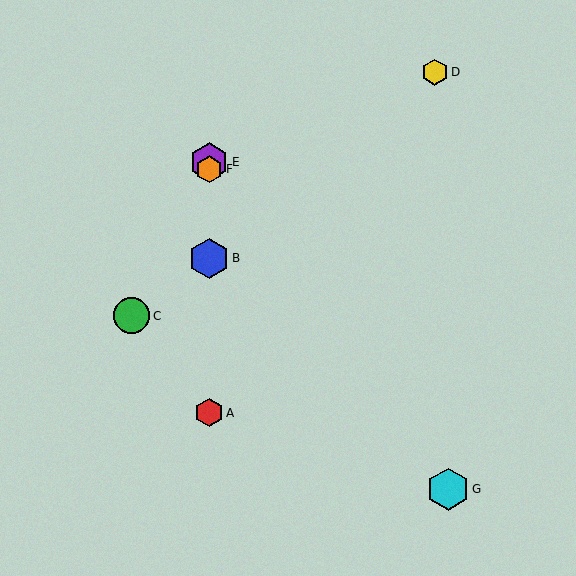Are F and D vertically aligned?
No, F is at x≈209 and D is at x≈435.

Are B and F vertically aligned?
Yes, both are at x≈209.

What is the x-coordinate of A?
Object A is at x≈209.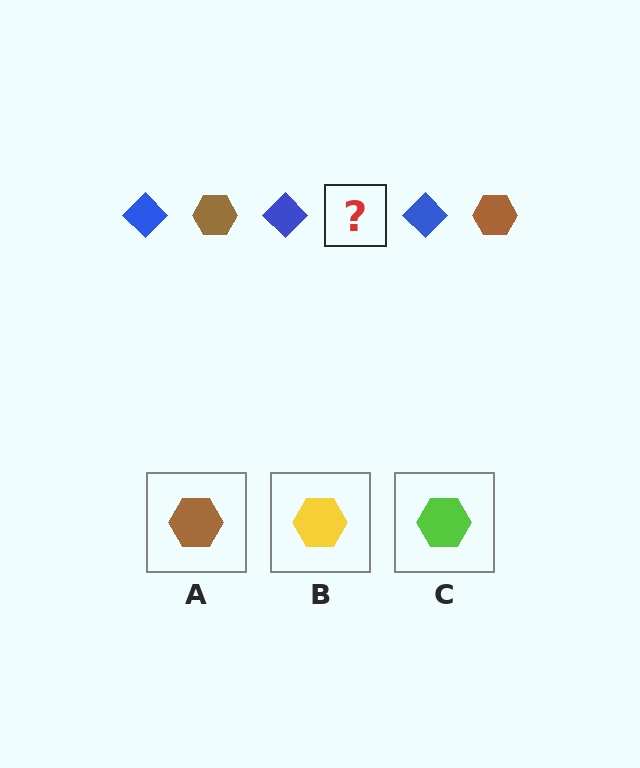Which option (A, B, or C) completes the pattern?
A.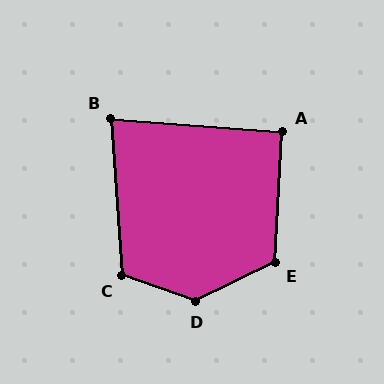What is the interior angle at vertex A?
Approximately 91 degrees (approximately right).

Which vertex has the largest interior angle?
D, at approximately 135 degrees.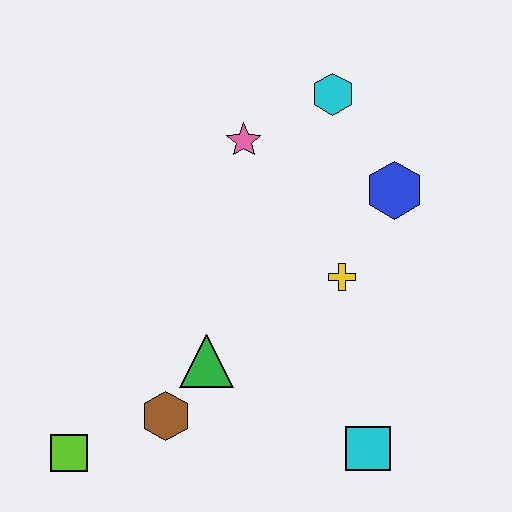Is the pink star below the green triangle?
No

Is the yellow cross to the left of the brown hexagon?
No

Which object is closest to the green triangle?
The brown hexagon is closest to the green triangle.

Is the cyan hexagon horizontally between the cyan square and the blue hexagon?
No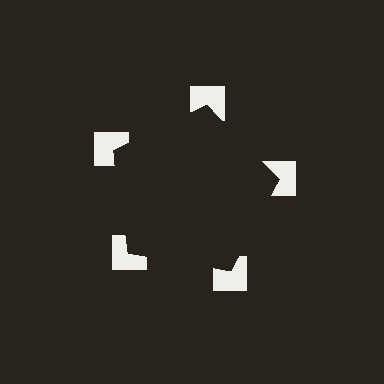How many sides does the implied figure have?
5 sides.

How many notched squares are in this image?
There are 5 — one at each vertex of the illusory pentagon.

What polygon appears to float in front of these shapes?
An illusory pentagon — its edges are inferred from the aligned wedge cuts in the notched squares, not physically drawn.